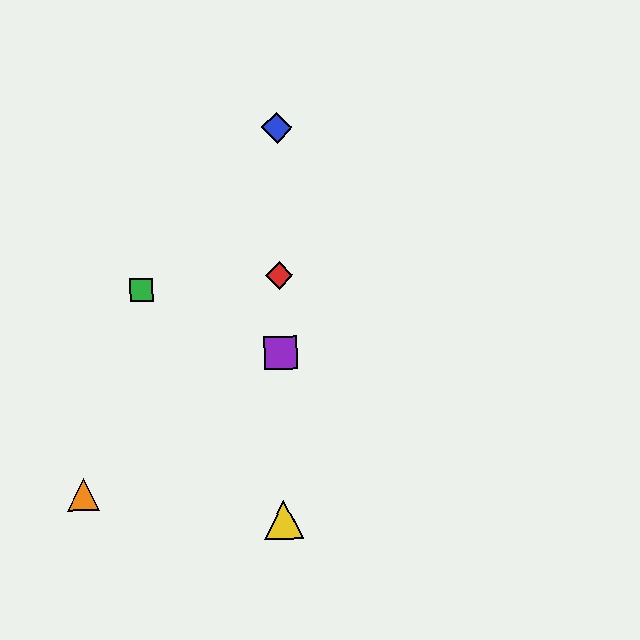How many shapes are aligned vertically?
4 shapes (the red diamond, the blue diamond, the yellow triangle, the purple square) are aligned vertically.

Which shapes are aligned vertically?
The red diamond, the blue diamond, the yellow triangle, the purple square are aligned vertically.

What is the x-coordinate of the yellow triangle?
The yellow triangle is at x≈284.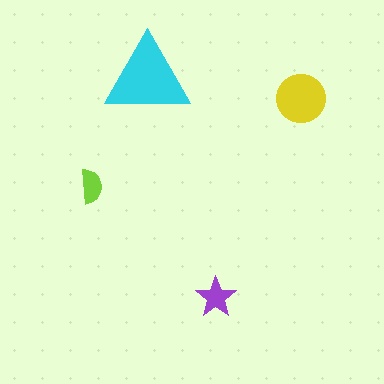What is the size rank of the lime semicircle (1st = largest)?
4th.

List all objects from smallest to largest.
The lime semicircle, the purple star, the yellow circle, the cyan triangle.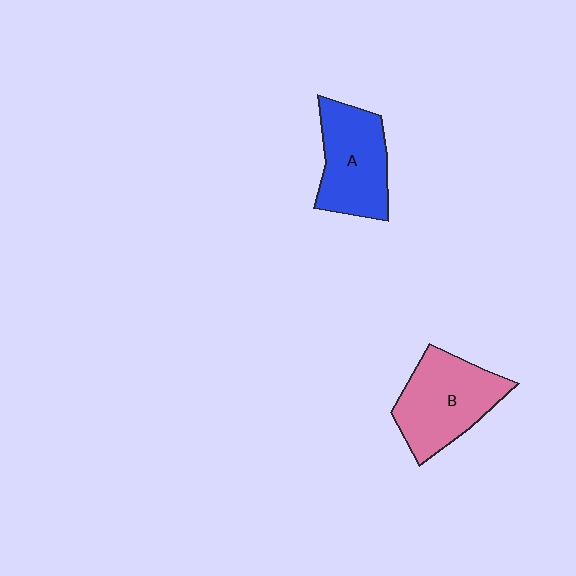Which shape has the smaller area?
Shape A (blue).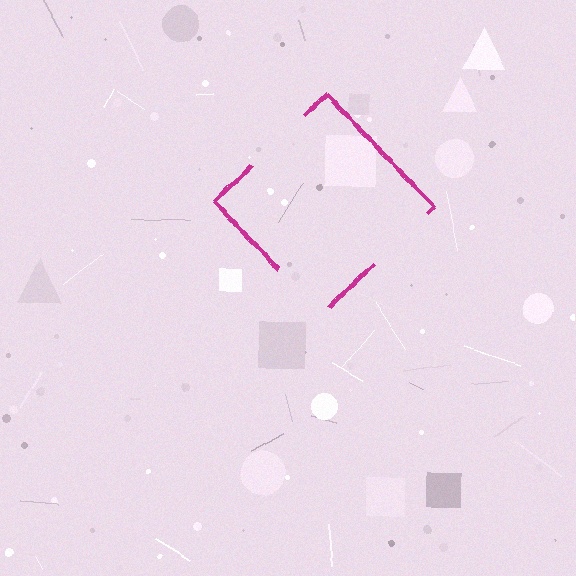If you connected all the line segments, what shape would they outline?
They would outline a diamond.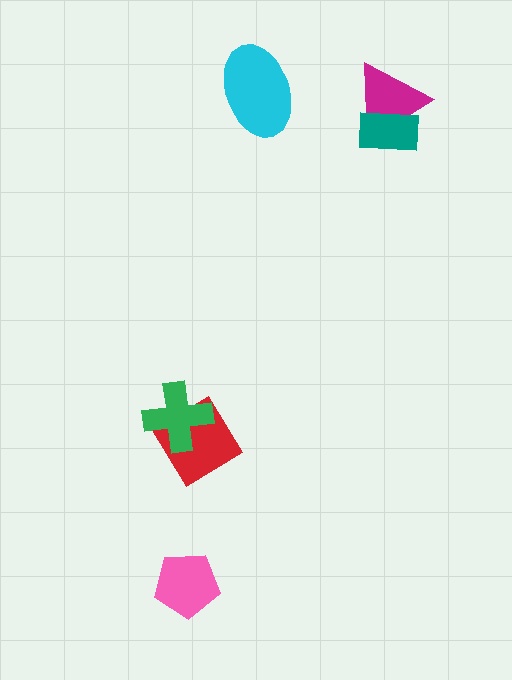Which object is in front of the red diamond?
The green cross is in front of the red diamond.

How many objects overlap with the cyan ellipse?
0 objects overlap with the cyan ellipse.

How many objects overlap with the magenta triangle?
1 object overlaps with the magenta triangle.